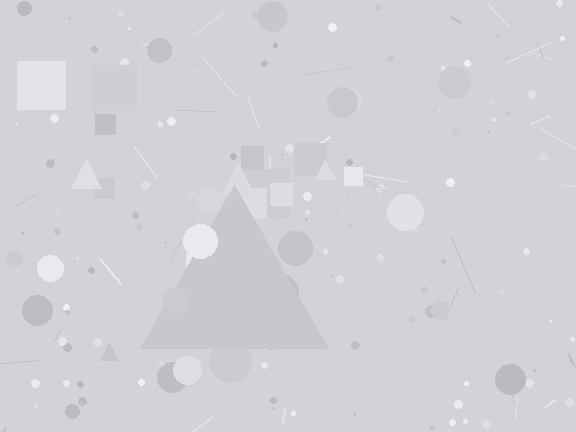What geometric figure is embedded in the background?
A triangle is embedded in the background.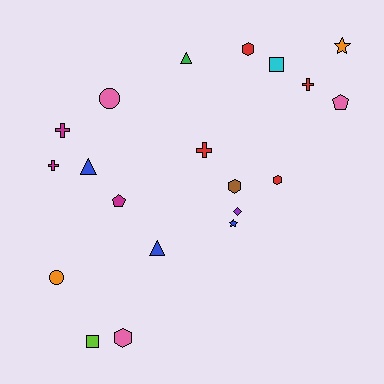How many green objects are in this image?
There is 1 green object.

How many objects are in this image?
There are 20 objects.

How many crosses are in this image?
There are 4 crosses.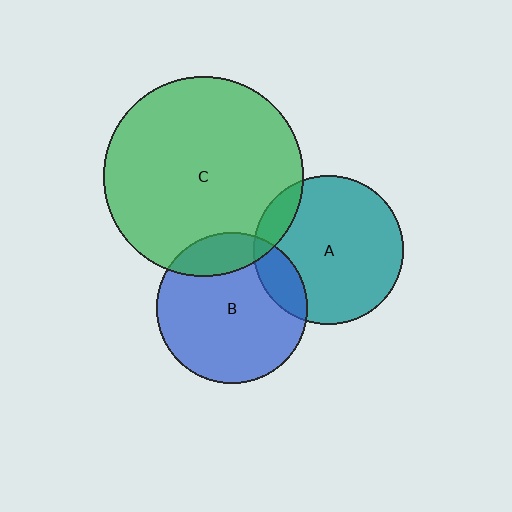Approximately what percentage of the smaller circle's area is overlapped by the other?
Approximately 15%.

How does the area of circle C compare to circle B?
Approximately 1.8 times.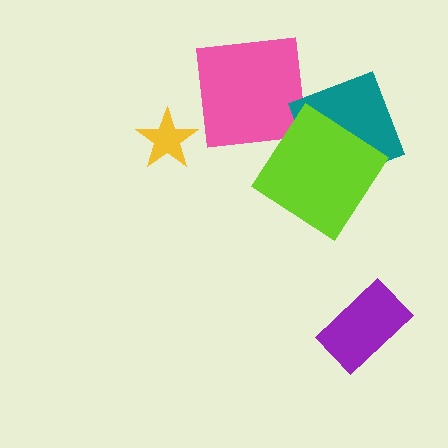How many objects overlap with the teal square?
1 object overlaps with the teal square.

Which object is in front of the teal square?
The lime diamond is in front of the teal square.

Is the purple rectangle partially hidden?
No, no other shape covers it.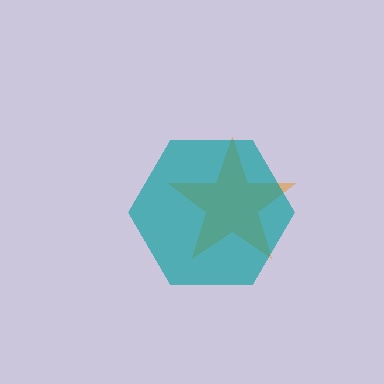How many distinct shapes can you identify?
There are 2 distinct shapes: an orange star, a teal hexagon.